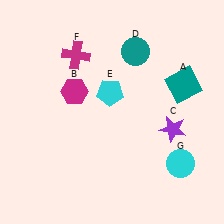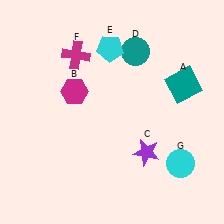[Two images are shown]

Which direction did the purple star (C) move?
The purple star (C) moved left.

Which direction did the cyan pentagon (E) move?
The cyan pentagon (E) moved up.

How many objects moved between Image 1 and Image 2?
2 objects moved between the two images.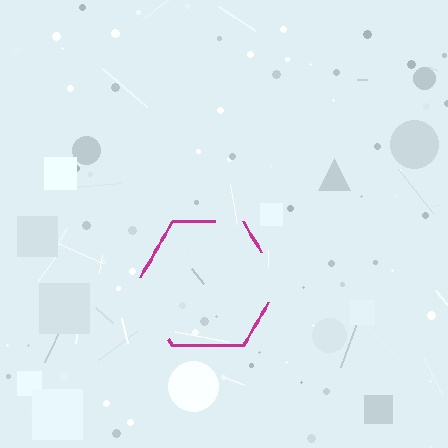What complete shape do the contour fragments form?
The contour fragments form a hexagon.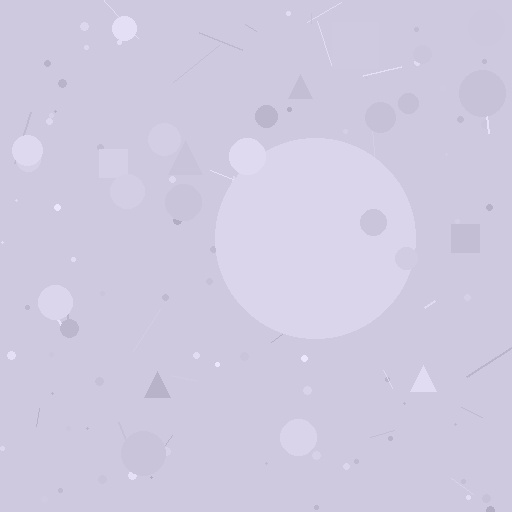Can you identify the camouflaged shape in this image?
The camouflaged shape is a circle.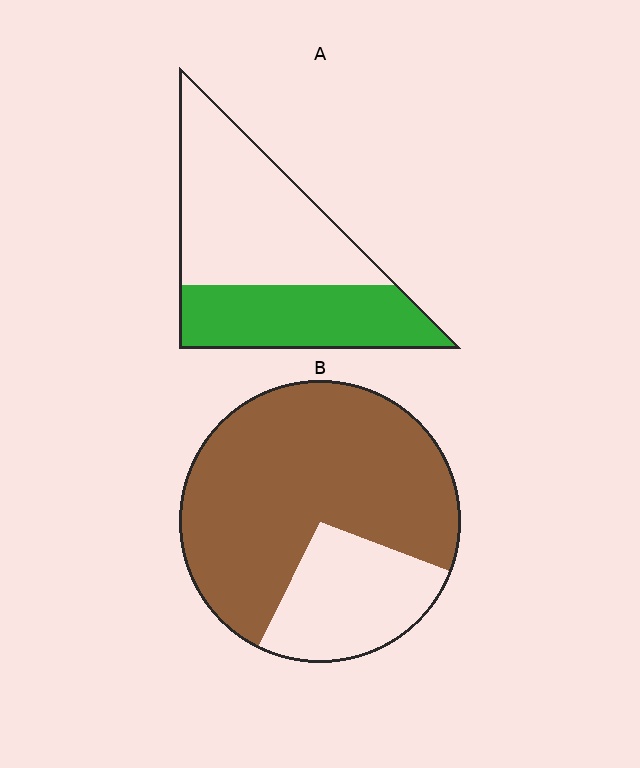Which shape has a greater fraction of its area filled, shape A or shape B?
Shape B.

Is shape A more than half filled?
No.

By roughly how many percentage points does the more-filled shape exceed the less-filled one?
By roughly 35 percentage points (B over A).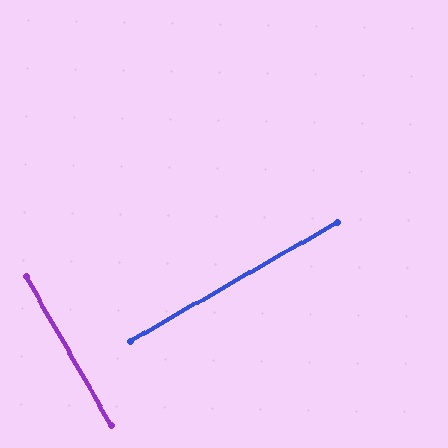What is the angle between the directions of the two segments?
Approximately 90 degrees.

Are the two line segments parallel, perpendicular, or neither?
Perpendicular — they meet at approximately 90°.